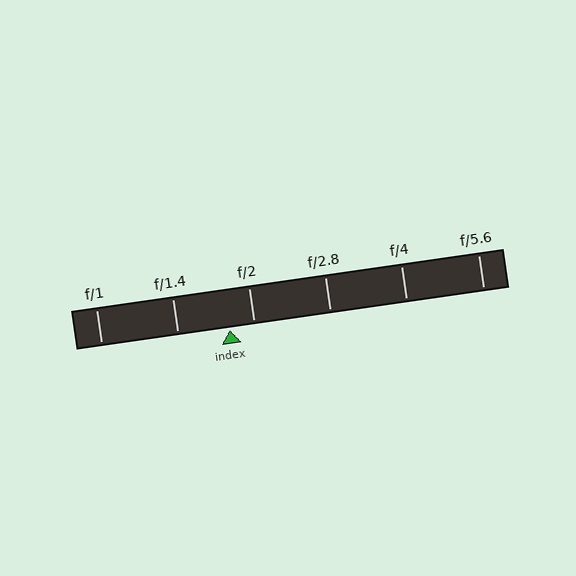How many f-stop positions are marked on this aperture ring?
There are 6 f-stop positions marked.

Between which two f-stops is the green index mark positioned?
The index mark is between f/1.4 and f/2.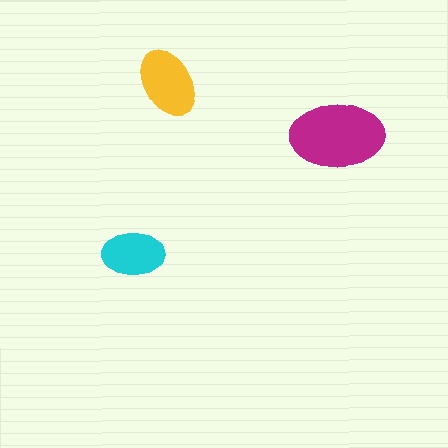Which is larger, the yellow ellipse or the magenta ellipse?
The magenta one.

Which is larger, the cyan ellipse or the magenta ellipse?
The magenta one.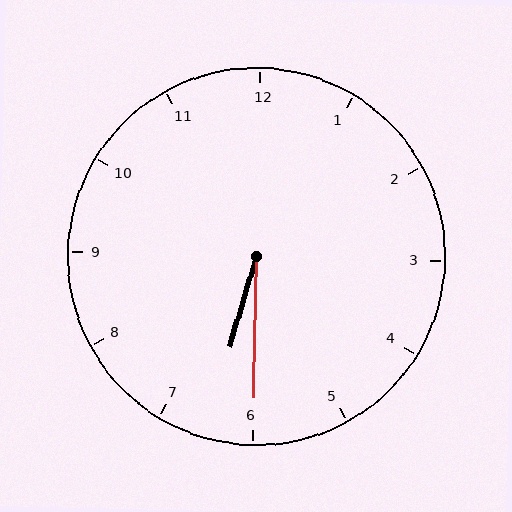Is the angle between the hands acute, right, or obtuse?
It is acute.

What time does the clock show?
6:30.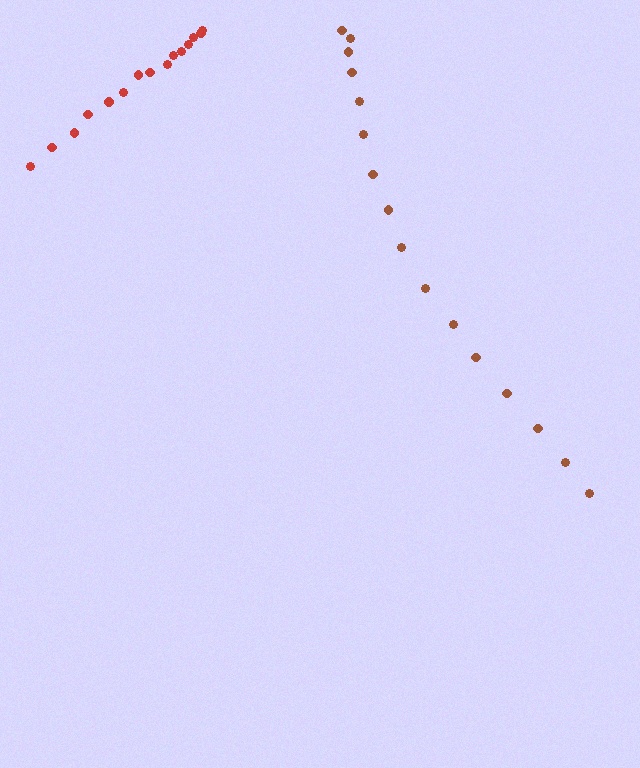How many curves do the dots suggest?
There are 2 distinct paths.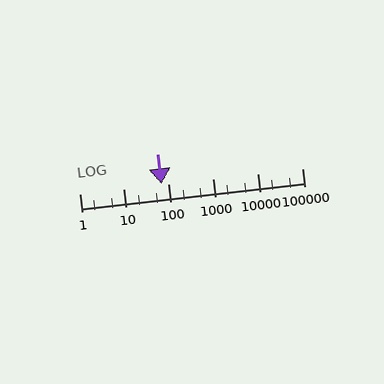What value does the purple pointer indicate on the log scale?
The pointer indicates approximately 69.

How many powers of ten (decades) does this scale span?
The scale spans 5 decades, from 1 to 100000.